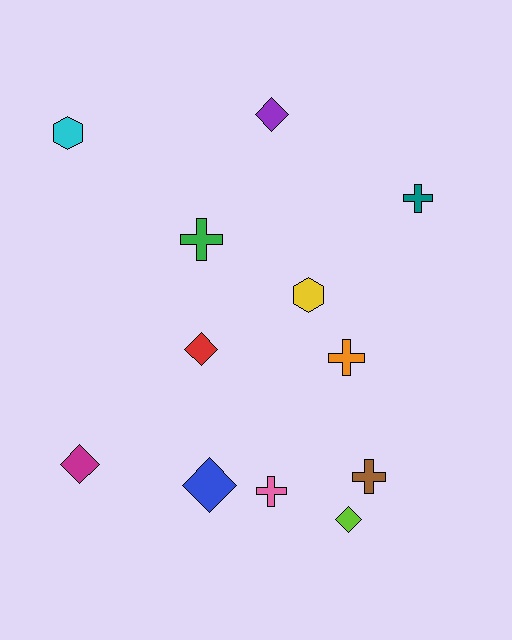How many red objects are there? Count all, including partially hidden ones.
There is 1 red object.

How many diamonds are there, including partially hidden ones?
There are 5 diamonds.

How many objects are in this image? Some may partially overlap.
There are 12 objects.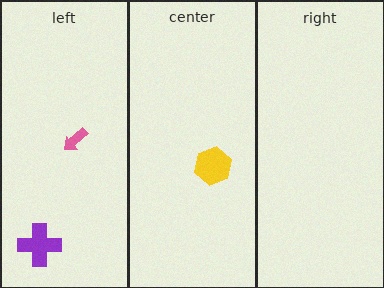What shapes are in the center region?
The yellow hexagon.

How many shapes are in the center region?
1.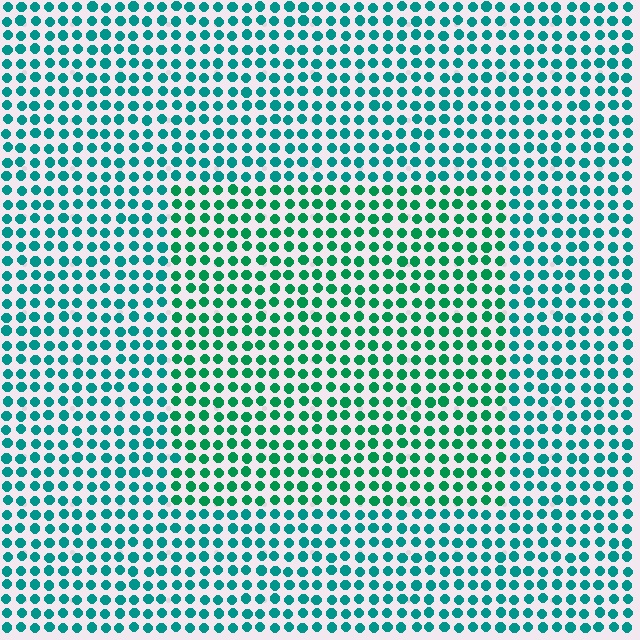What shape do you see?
I see a rectangle.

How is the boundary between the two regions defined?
The boundary is defined purely by a slight shift in hue (about 26 degrees). Spacing, size, and orientation are identical on both sides.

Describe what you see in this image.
The image is filled with small teal elements in a uniform arrangement. A rectangle-shaped region is visible where the elements are tinted to a slightly different hue, forming a subtle color boundary.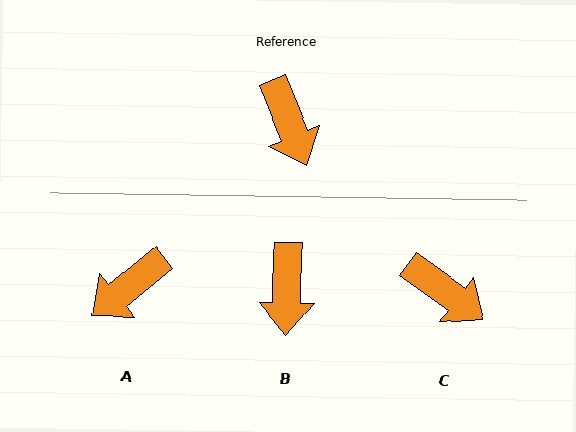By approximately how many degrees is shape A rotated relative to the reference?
Approximately 73 degrees clockwise.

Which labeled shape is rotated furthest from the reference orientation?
A, about 73 degrees away.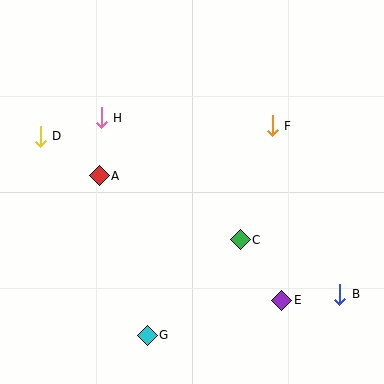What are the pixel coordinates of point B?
Point B is at (340, 294).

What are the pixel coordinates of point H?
Point H is at (101, 118).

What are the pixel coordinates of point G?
Point G is at (147, 335).